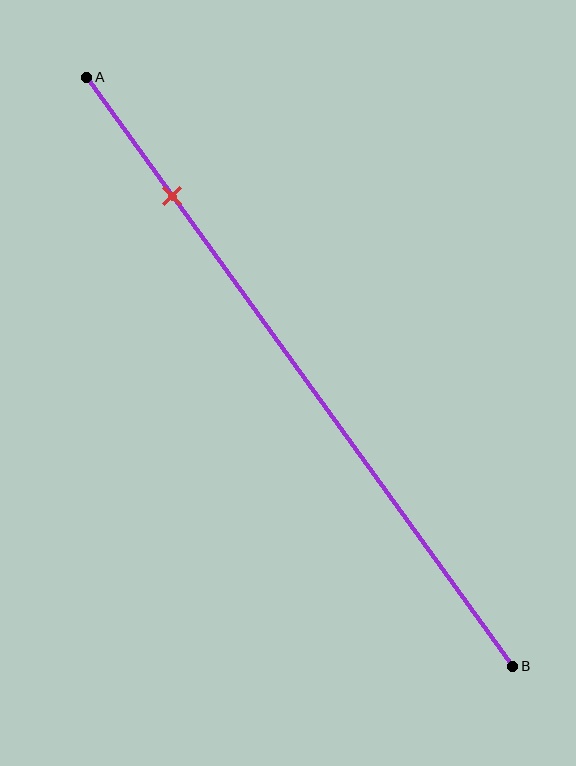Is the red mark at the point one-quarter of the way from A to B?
No, the mark is at about 20% from A, not at the 25% one-quarter point.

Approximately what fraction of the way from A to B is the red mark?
The red mark is approximately 20% of the way from A to B.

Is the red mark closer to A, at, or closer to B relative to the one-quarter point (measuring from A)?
The red mark is closer to point A than the one-quarter point of segment AB.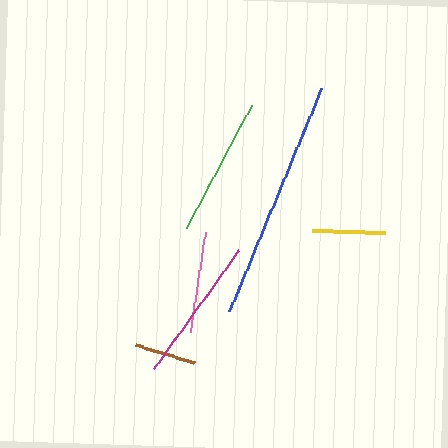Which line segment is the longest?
The blue line is the longest at approximately 241 pixels.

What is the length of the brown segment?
The brown segment is approximately 61 pixels long.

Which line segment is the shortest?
The brown line is the shortest at approximately 61 pixels.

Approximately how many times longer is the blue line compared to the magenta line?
The blue line is approximately 1.7 times the length of the magenta line.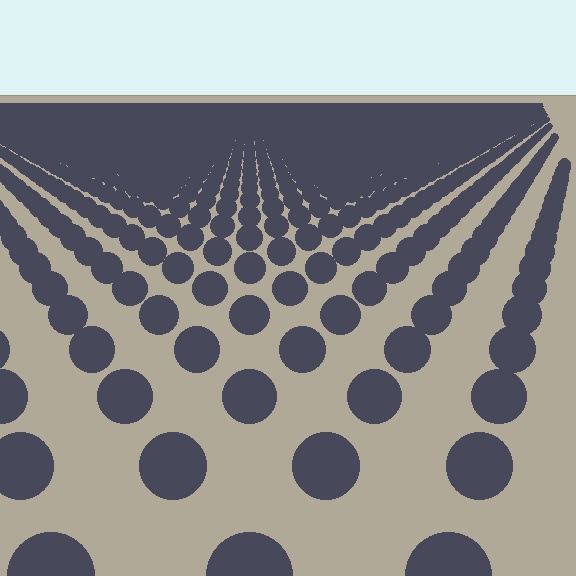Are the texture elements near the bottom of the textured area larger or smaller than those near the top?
Larger. Near the bottom, elements are closer to the viewer and appear at a bigger on-screen size.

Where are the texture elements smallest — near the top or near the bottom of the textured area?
Near the top.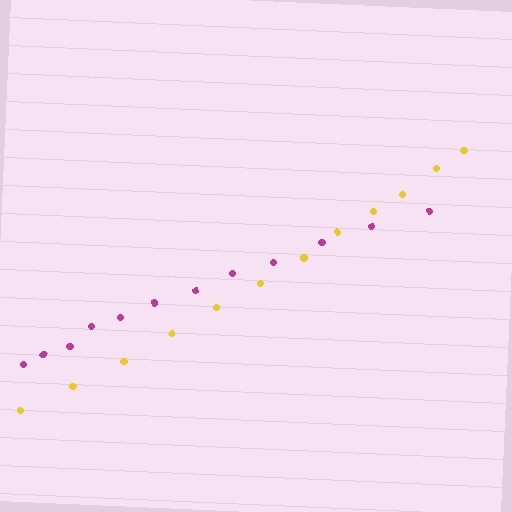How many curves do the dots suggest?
There are 2 distinct paths.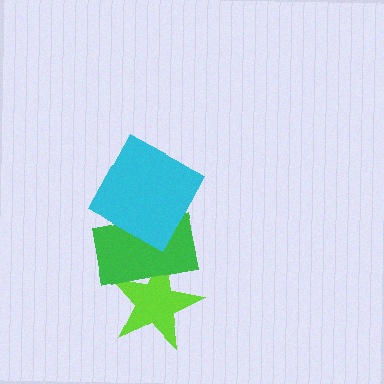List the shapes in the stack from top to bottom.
From top to bottom: the cyan square, the green rectangle, the lime star.